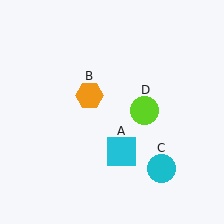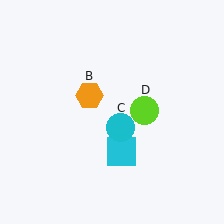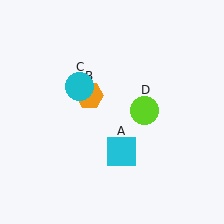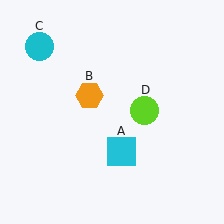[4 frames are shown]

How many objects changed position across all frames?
1 object changed position: cyan circle (object C).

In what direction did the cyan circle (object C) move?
The cyan circle (object C) moved up and to the left.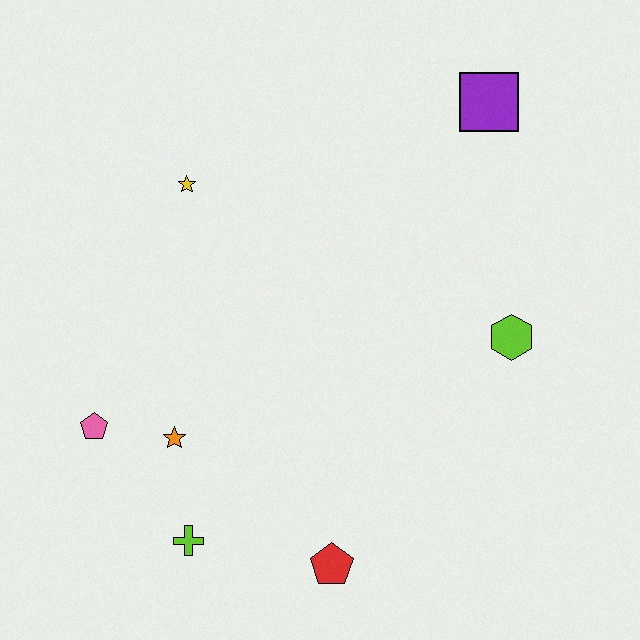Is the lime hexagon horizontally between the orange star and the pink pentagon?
No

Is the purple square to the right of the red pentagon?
Yes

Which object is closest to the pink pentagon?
The orange star is closest to the pink pentagon.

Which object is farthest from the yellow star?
The red pentagon is farthest from the yellow star.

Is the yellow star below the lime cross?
No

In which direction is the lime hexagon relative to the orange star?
The lime hexagon is to the right of the orange star.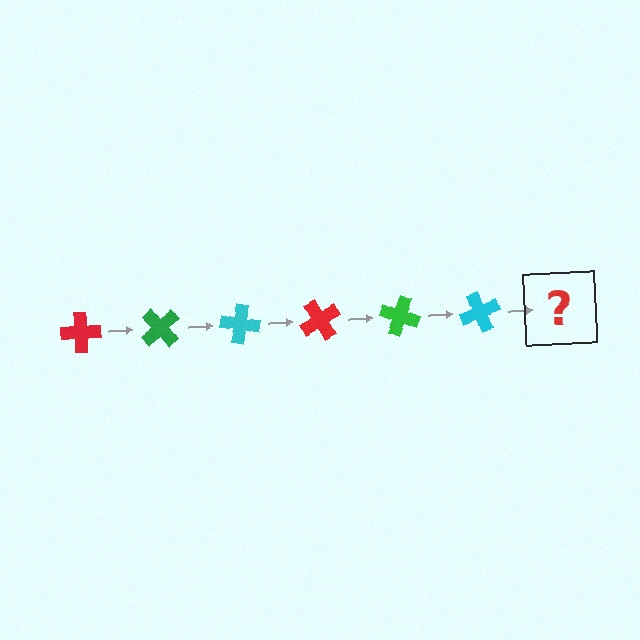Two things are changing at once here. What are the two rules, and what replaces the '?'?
The two rules are that it rotates 50 degrees each step and the color cycles through red, green, and cyan. The '?' should be a red cross, rotated 300 degrees from the start.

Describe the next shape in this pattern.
It should be a red cross, rotated 300 degrees from the start.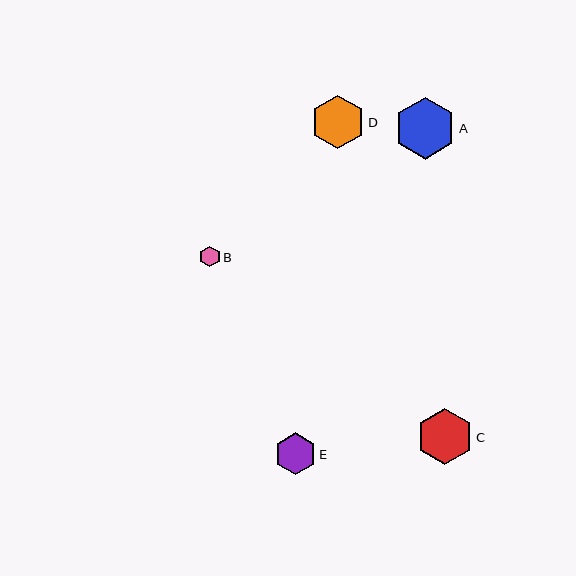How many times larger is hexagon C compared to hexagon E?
Hexagon C is approximately 1.3 times the size of hexagon E.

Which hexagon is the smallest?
Hexagon B is the smallest with a size of approximately 21 pixels.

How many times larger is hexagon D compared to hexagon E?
Hexagon D is approximately 1.3 times the size of hexagon E.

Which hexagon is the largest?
Hexagon A is the largest with a size of approximately 62 pixels.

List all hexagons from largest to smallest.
From largest to smallest: A, C, D, E, B.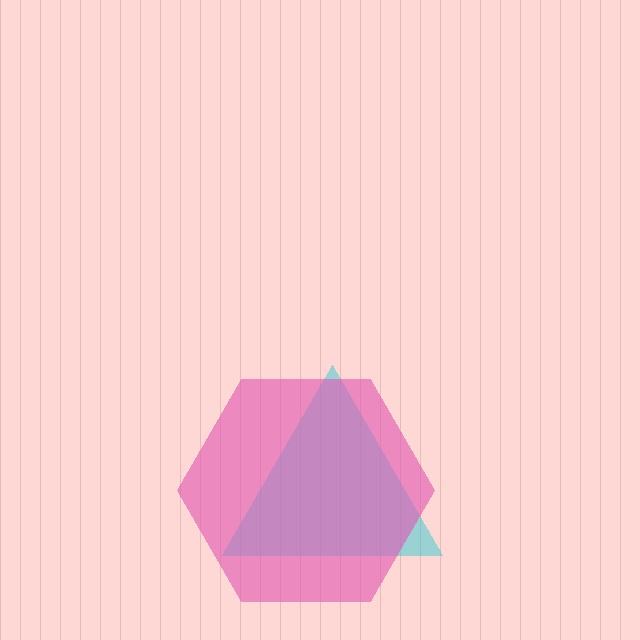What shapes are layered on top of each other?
The layered shapes are: a cyan triangle, a pink hexagon.